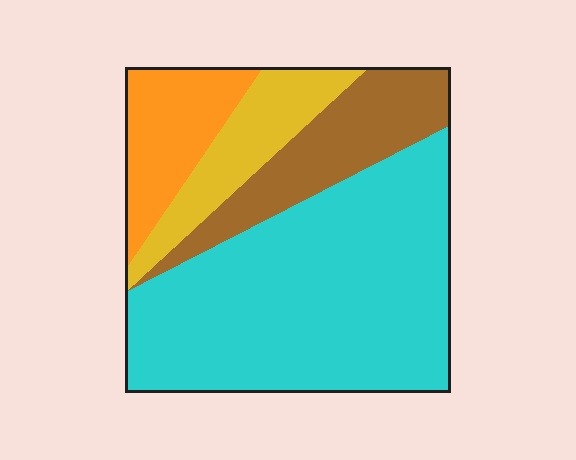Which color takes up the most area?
Cyan, at roughly 55%.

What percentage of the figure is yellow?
Yellow covers roughly 15% of the figure.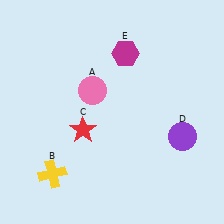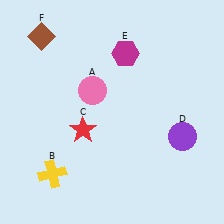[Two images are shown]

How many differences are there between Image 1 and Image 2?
There is 1 difference between the two images.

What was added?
A brown diamond (F) was added in Image 2.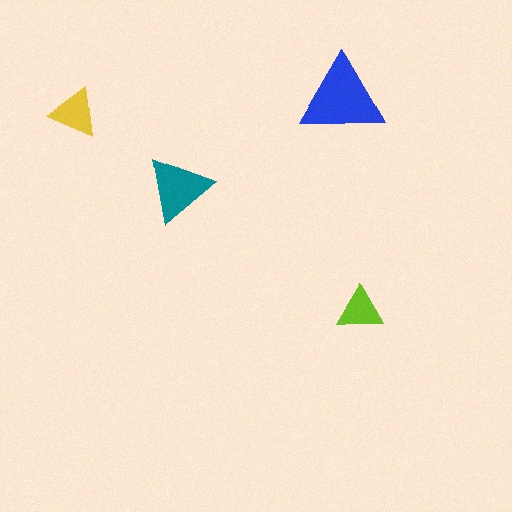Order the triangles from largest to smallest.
the blue one, the teal one, the yellow one, the lime one.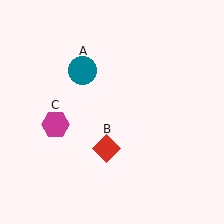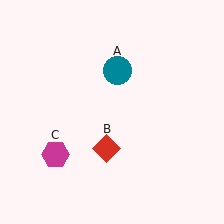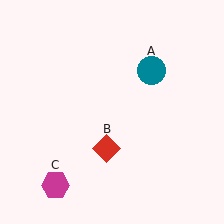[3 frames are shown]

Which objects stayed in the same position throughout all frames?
Red diamond (object B) remained stationary.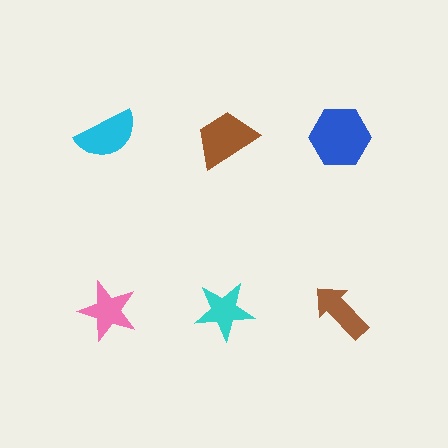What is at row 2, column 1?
A pink star.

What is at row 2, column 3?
A brown arrow.